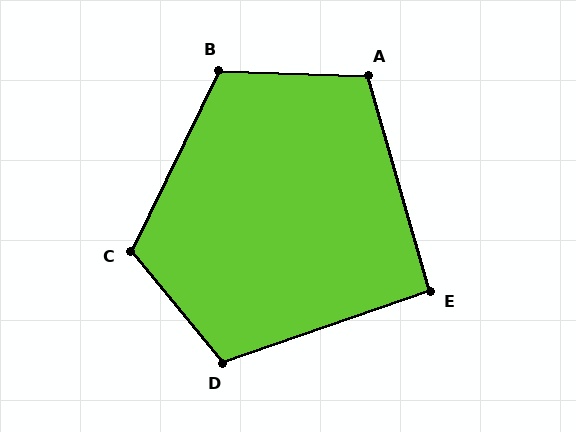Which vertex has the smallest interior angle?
E, at approximately 93 degrees.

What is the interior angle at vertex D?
Approximately 110 degrees (obtuse).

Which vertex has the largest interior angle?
C, at approximately 115 degrees.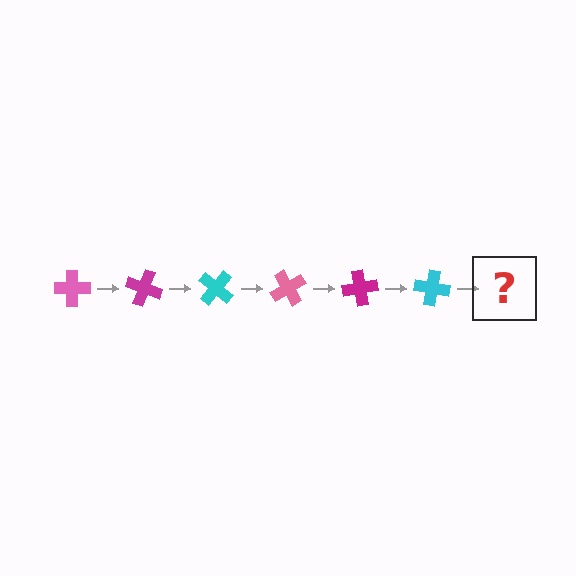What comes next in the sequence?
The next element should be a pink cross, rotated 120 degrees from the start.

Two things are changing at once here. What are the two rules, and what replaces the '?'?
The two rules are that it rotates 20 degrees each step and the color cycles through pink, magenta, and cyan. The '?' should be a pink cross, rotated 120 degrees from the start.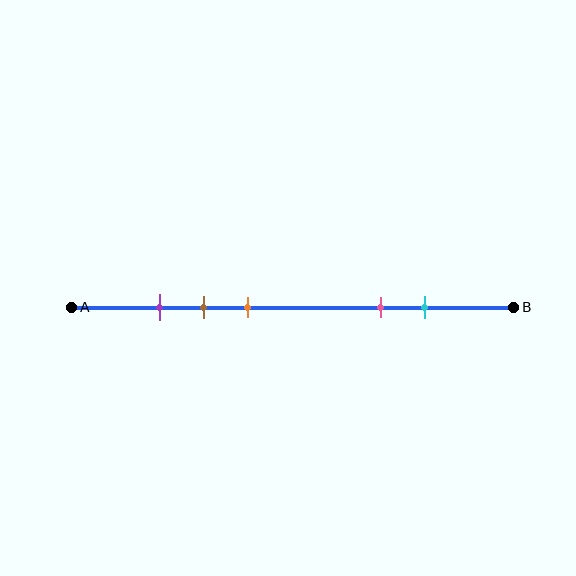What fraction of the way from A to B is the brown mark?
The brown mark is approximately 30% (0.3) of the way from A to B.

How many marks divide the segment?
There are 5 marks dividing the segment.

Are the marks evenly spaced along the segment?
No, the marks are not evenly spaced.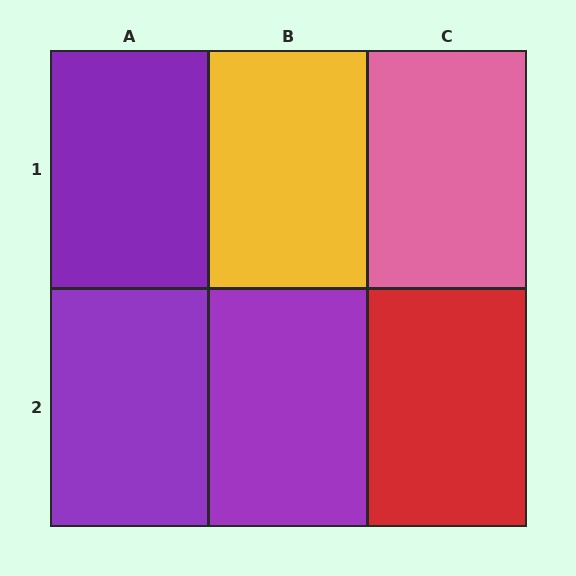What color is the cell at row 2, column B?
Purple.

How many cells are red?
1 cell is red.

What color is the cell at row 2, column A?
Purple.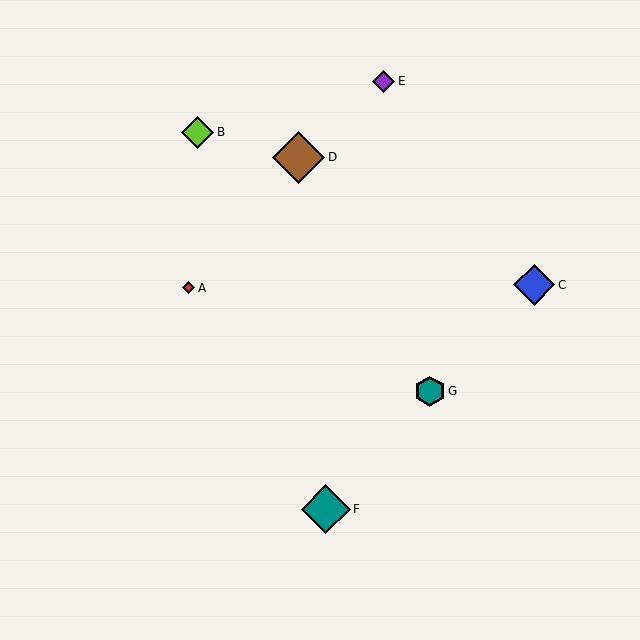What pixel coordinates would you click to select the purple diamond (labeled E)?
Click at (384, 82) to select the purple diamond E.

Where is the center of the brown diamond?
The center of the brown diamond is at (299, 157).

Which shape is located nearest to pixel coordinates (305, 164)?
The brown diamond (labeled D) at (299, 157) is nearest to that location.